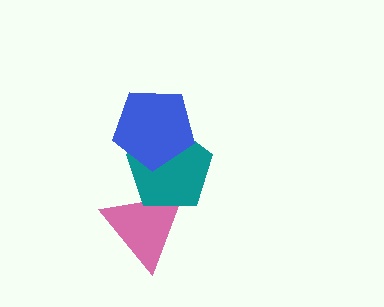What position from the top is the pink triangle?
The pink triangle is 3rd from the top.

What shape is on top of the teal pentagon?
The blue pentagon is on top of the teal pentagon.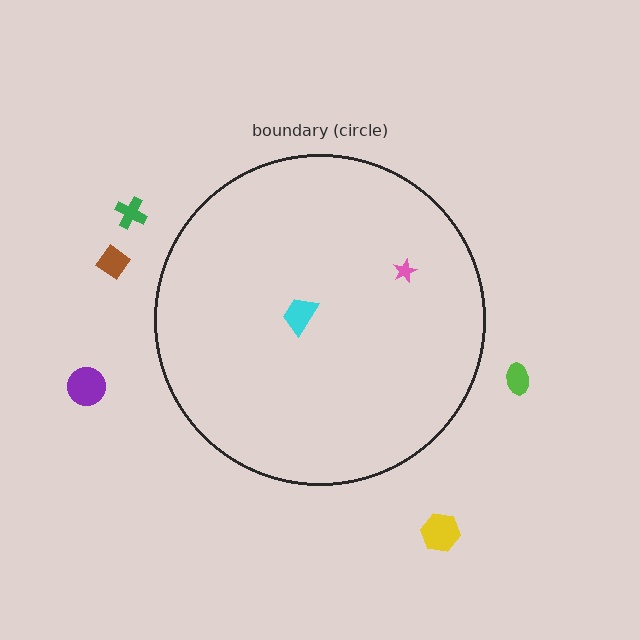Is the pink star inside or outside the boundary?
Inside.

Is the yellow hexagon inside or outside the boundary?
Outside.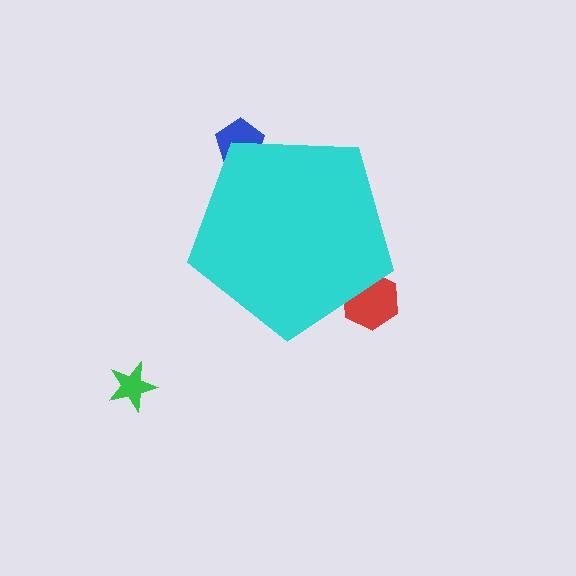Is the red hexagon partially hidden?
Yes, the red hexagon is partially hidden behind the cyan pentagon.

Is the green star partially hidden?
No, the green star is fully visible.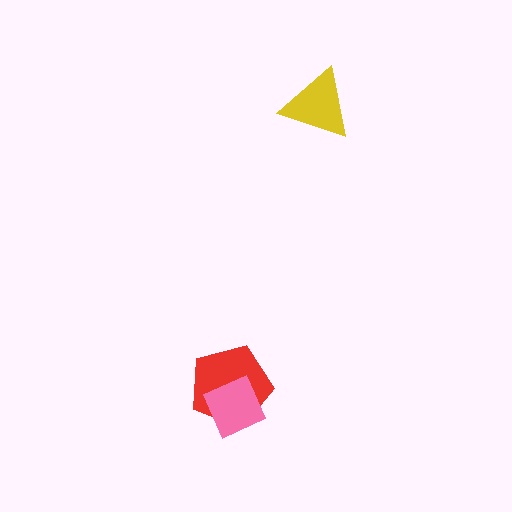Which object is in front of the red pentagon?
The pink diamond is in front of the red pentagon.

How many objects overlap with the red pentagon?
1 object overlaps with the red pentagon.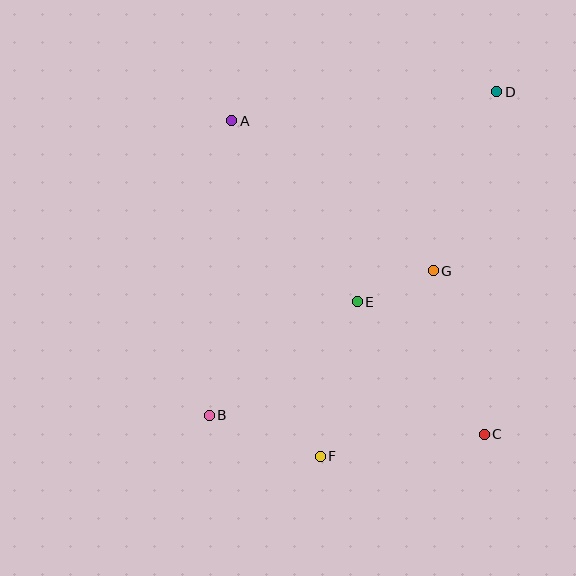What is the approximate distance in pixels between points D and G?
The distance between D and G is approximately 190 pixels.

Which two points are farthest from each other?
Points B and D are farthest from each other.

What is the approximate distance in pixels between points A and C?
The distance between A and C is approximately 402 pixels.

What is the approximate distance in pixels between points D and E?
The distance between D and E is approximately 252 pixels.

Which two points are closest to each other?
Points E and G are closest to each other.